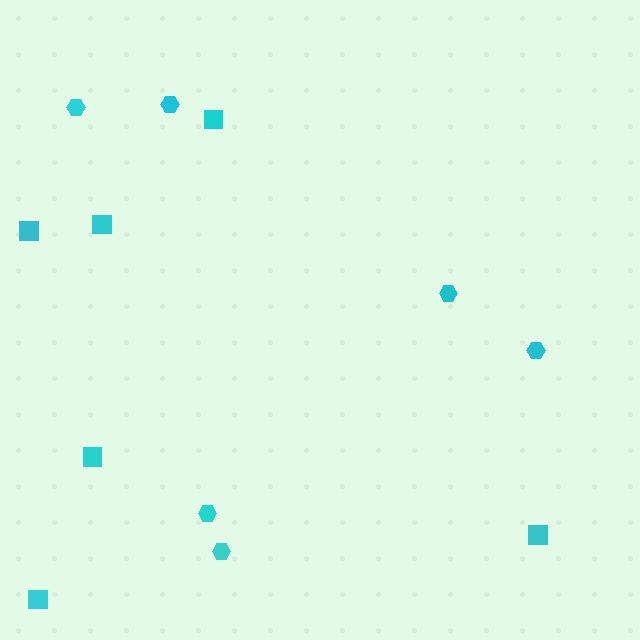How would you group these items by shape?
There are 2 groups: one group of hexagons (6) and one group of squares (6).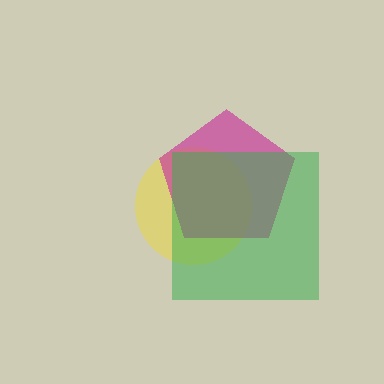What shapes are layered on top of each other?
The layered shapes are: a yellow circle, a magenta pentagon, a green square.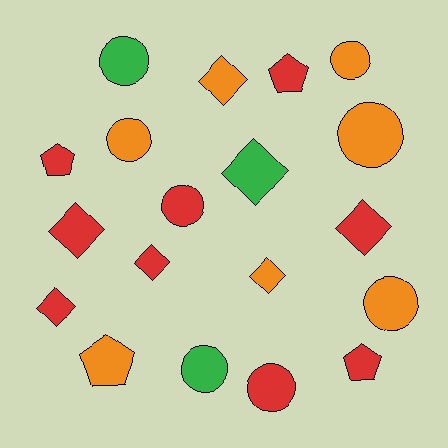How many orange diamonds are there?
There are 2 orange diamonds.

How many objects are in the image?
There are 19 objects.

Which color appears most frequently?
Red, with 9 objects.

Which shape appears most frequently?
Circle, with 8 objects.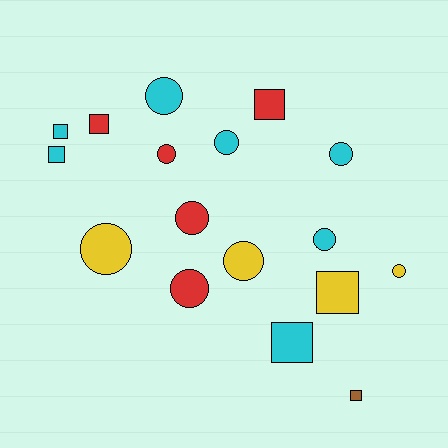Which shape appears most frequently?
Circle, with 10 objects.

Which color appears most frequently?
Cyan, with 7 objects.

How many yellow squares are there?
There is 1 yellow square.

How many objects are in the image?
There are 17 objects.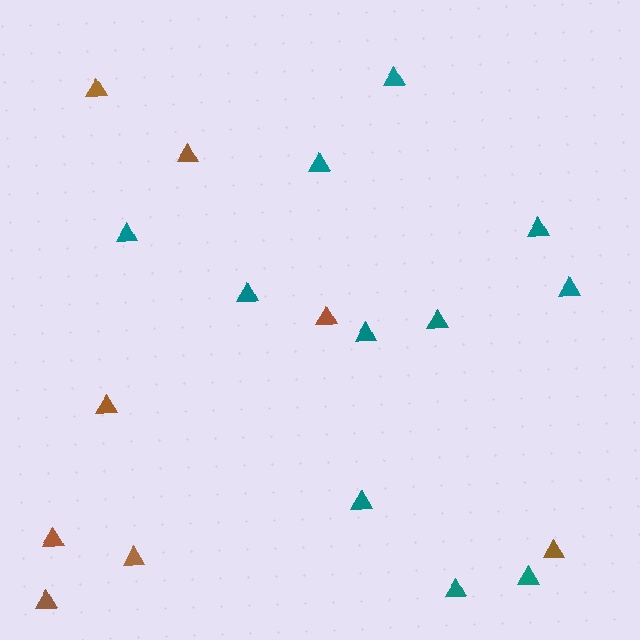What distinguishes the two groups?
There are 2 groups: one group of brown triangles (8) and one group of teal triangles (11).